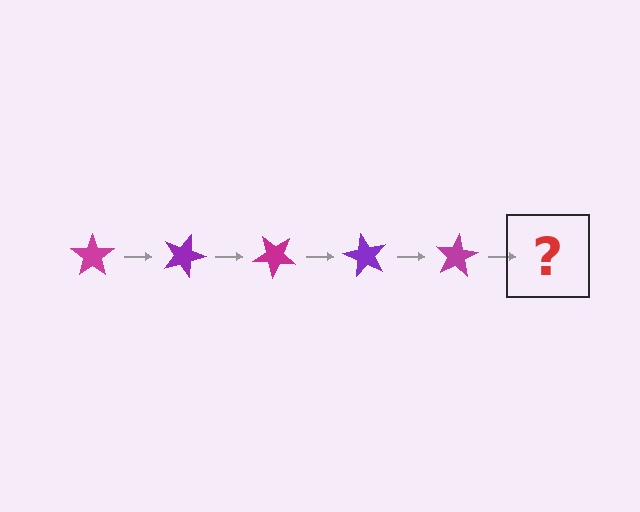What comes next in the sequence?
The next element should be a purple star, rotated 100 degrees from the start.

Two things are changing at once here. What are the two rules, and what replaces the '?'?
The two rules are that it rotates 20 degrees each step and the color cycles through magenta and purple. The '?' should be a purple star, rotated 100 degrees from the start.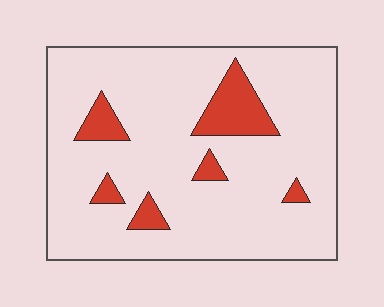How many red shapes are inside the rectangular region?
6.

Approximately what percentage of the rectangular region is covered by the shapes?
Approximately 10%.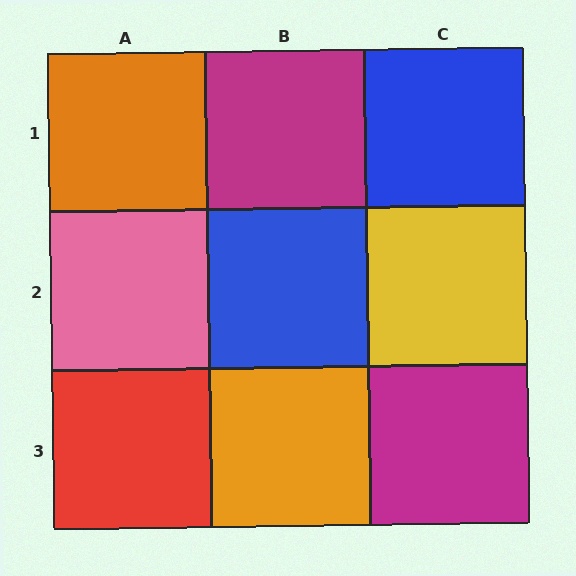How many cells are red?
1 cell is red.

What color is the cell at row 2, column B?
Blue.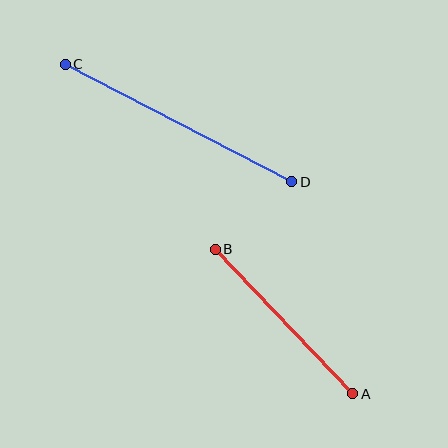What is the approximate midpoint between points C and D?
The midpoint is at approximately (179, 123) pixels.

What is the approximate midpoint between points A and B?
The midpoint is at approximately (284, 322) pixels.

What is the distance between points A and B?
The distance is approximately 199 pixels.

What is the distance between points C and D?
The distance is approximately 255 pixels.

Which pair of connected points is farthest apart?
Points C and D are farthest apart.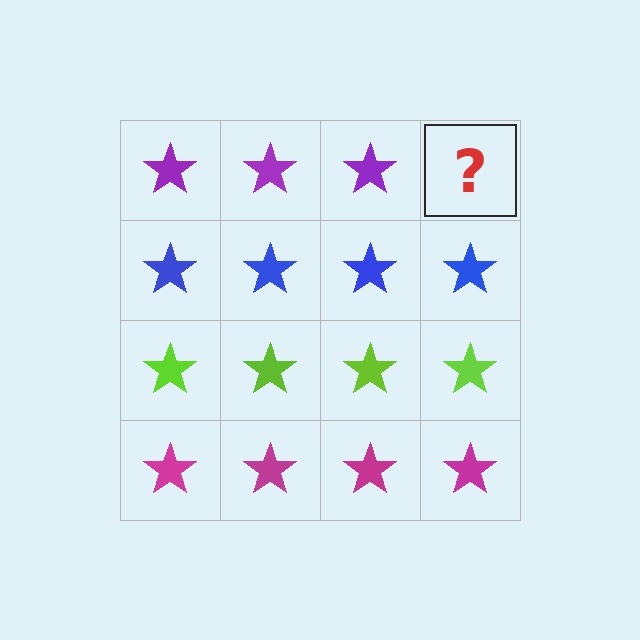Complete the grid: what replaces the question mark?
The question mark should be replaced with a purple star.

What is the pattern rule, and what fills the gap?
The rule is that each row has a consistent color. The gap should be filled with a purple star.